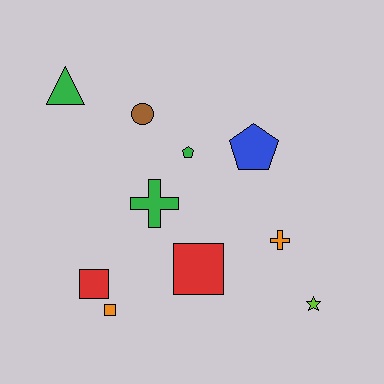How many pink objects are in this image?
There are no pink objects.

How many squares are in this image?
There are 3 squares.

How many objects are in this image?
There are 10 objects.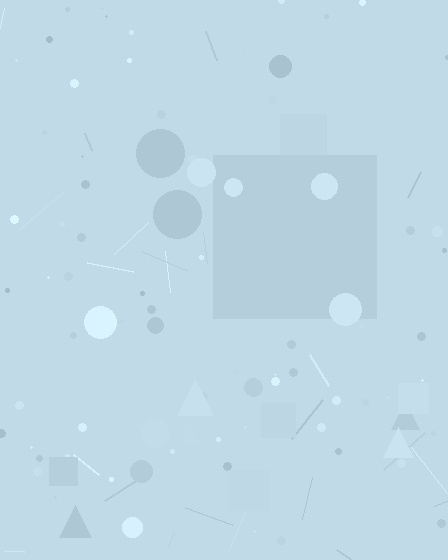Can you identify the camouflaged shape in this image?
The camouflaged shape is a square.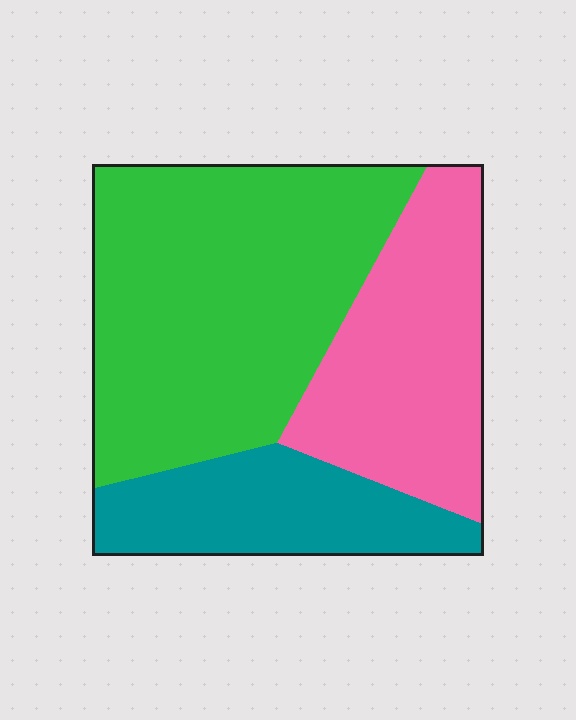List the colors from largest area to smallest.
From largest to smallest: green, pink, teal.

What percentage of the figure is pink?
Pink covers 29% of the figure.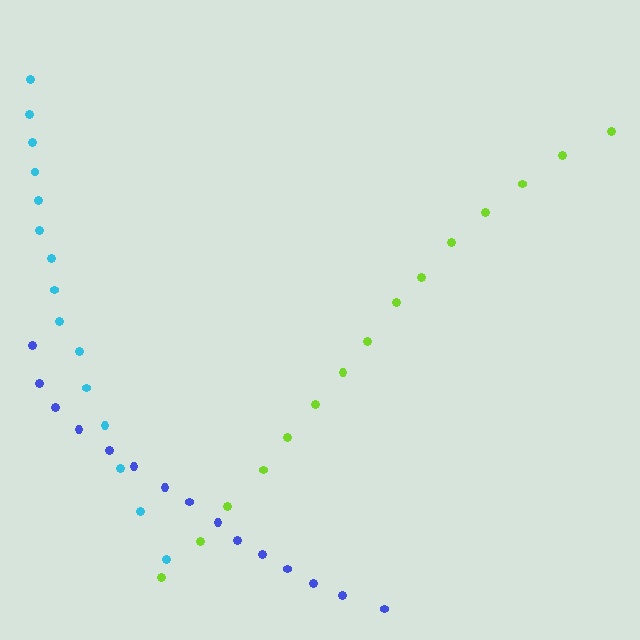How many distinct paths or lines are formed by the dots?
There are 3 distinct paths.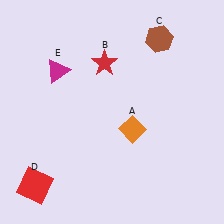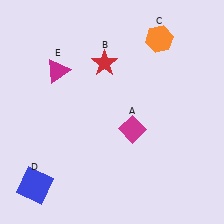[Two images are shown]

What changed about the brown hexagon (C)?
In Image 1, C is brown. In Image 2, it changed to orange.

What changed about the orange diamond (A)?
In Image 1, A is orange. In Image 2, it changed to magenta.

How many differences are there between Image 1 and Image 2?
There are 3 differences between the two images.